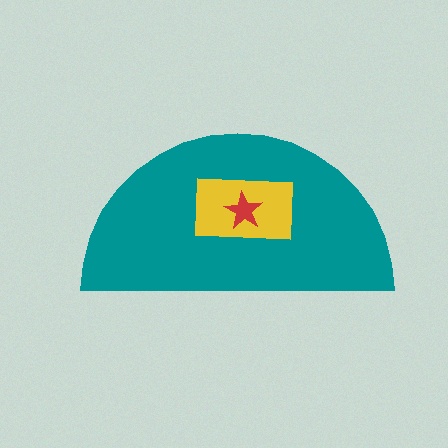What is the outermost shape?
The teal semicircle.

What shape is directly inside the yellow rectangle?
The red star.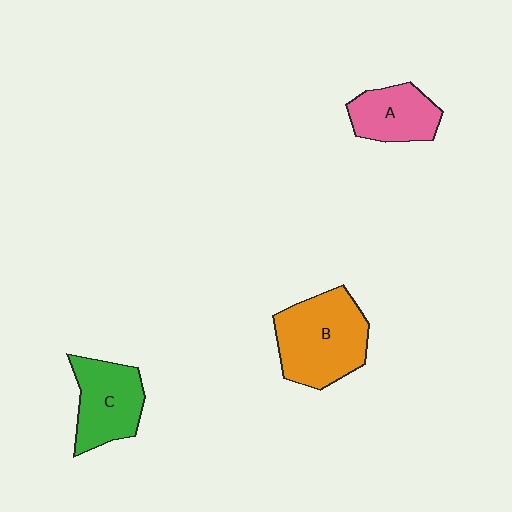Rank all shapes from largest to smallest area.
From largest to smallest: B (orange), C (green), A (pink).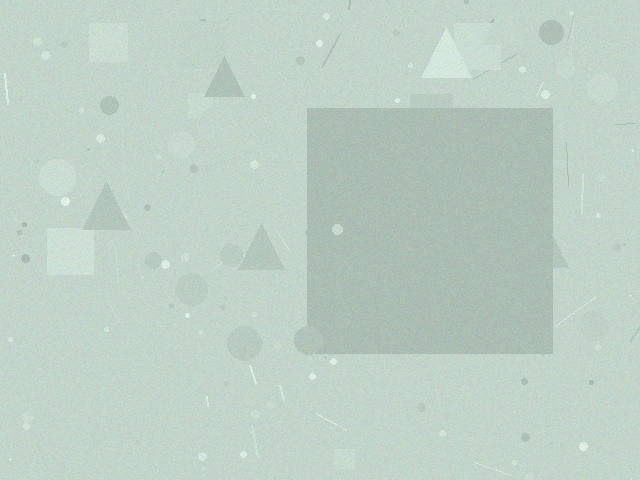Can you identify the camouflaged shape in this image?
The camouflaged shape is a square.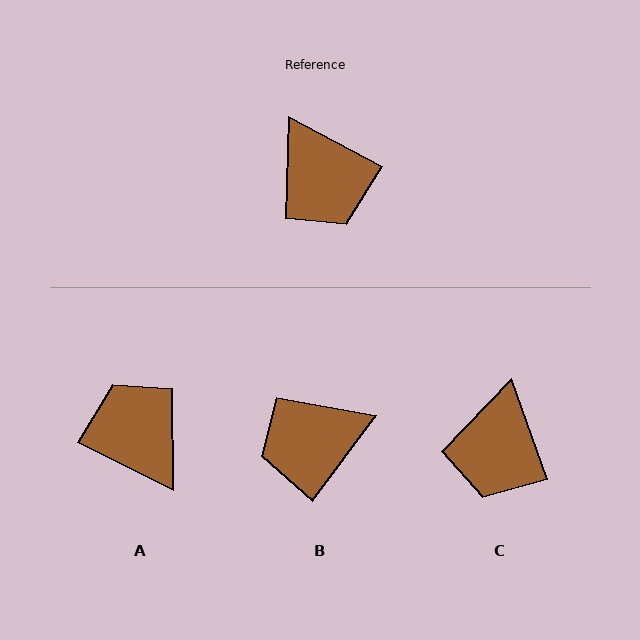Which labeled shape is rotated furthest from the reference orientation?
A, about 179 degrees away.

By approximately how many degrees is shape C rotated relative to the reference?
Approximately 43 degrees clockwise.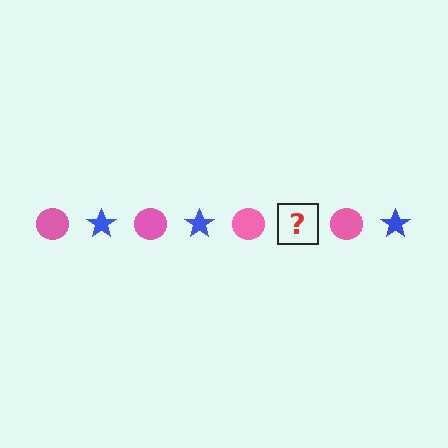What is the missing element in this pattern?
The missing element is a blue star.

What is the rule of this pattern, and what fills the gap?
The rule is that the pattern alternates between pink circle and blue star. The gap should be filled with a blue star.